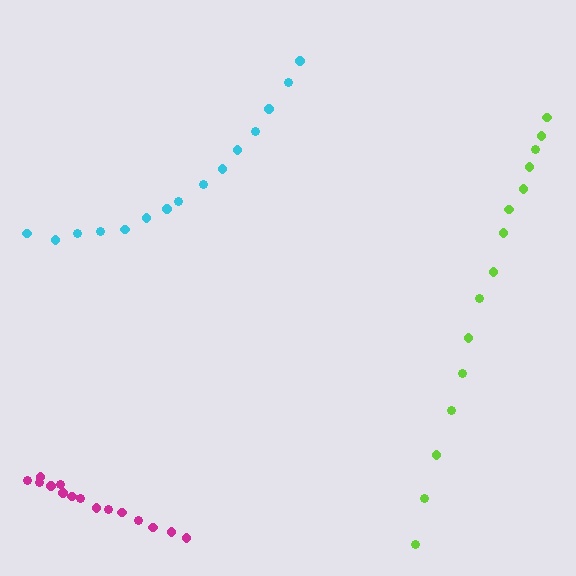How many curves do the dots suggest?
There are 3 distinct paths.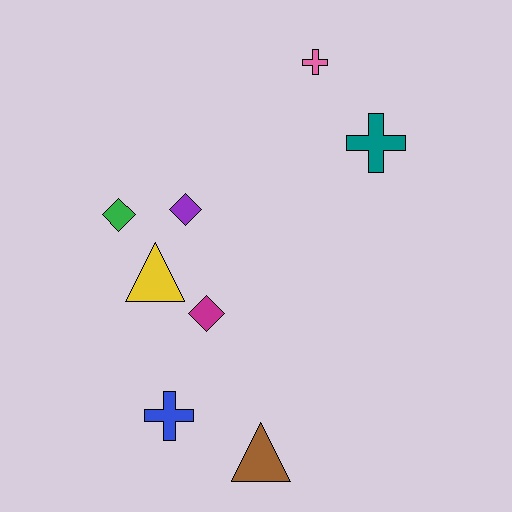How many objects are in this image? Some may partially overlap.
There are 8 objects.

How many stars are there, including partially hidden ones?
There are no stars.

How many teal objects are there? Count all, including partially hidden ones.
There is 1 teal object.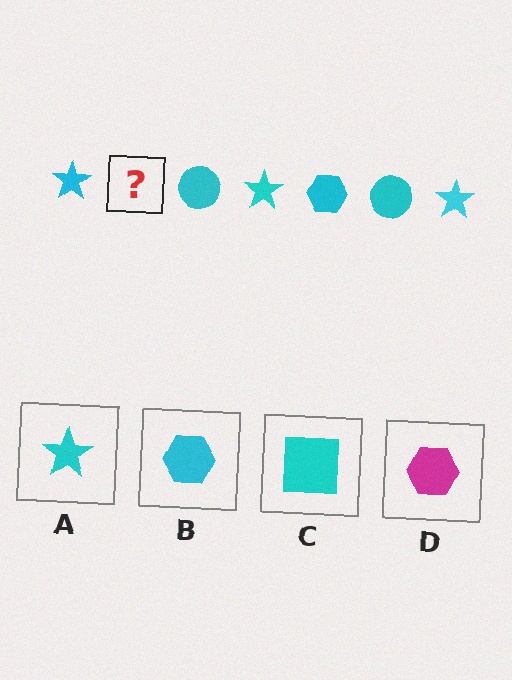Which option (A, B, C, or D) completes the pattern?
B.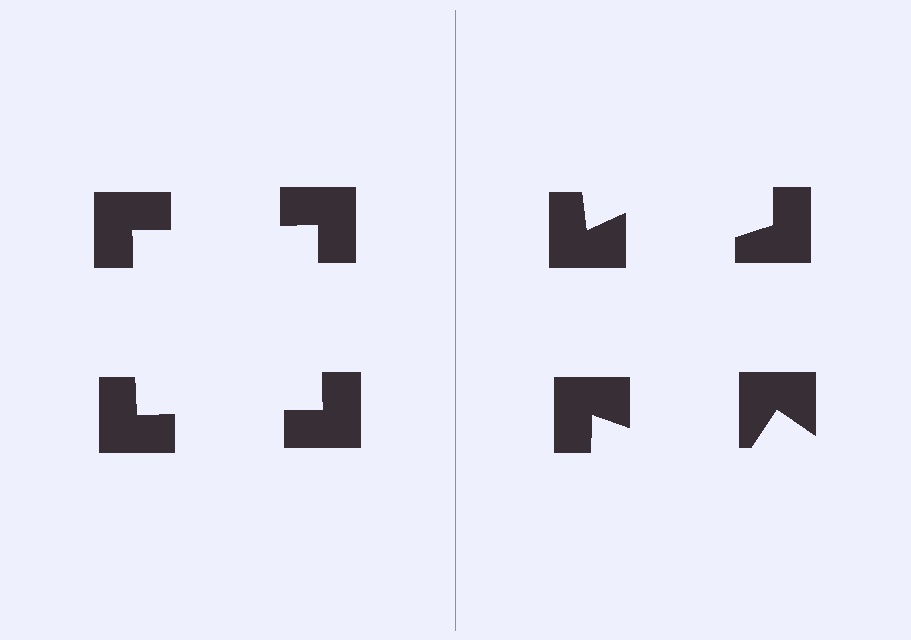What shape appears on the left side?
An illusory square.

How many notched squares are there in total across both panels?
8 — 4 on each side.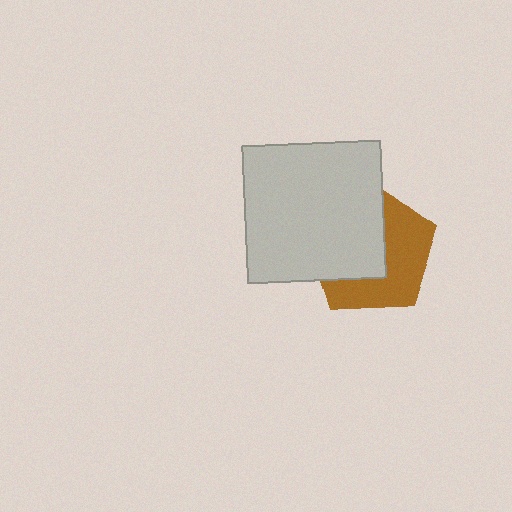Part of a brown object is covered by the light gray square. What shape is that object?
It is a pentagon.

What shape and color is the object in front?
The object in front is a light gray square.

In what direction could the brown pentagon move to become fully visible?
The brown pentagon could move right. That would shift it out from behind the light gray square entirely.